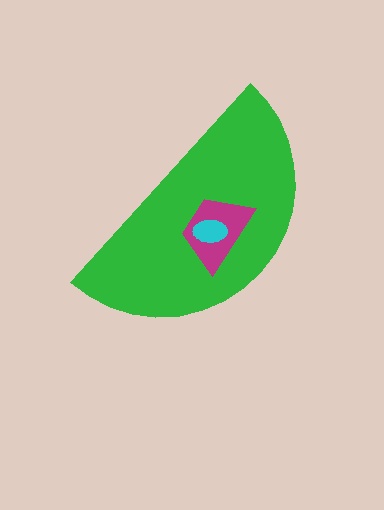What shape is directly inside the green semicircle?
The magenta trapezoid.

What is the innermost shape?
The cyan ellipse.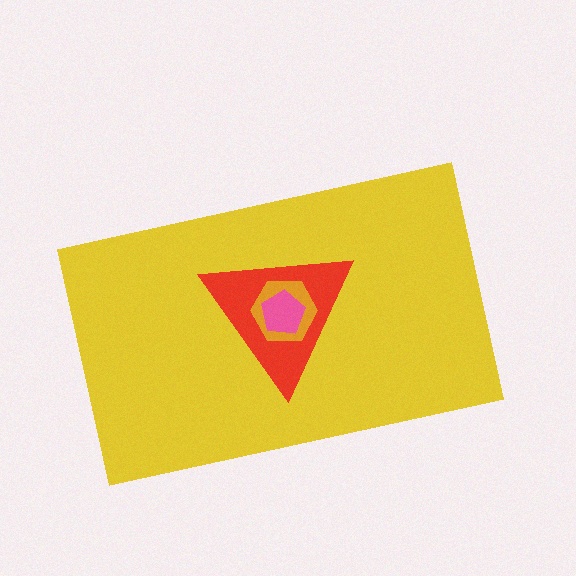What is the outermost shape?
The yellow rectangle.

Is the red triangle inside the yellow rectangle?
Yes.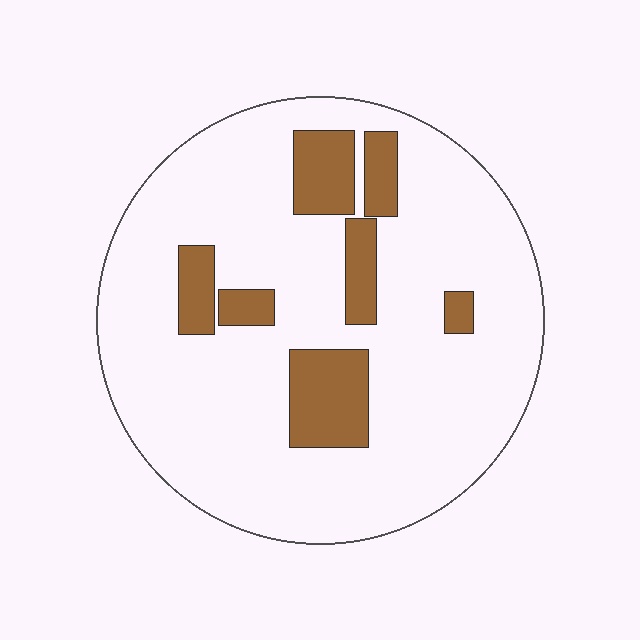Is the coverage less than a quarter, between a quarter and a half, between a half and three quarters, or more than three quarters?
Less than a quarter.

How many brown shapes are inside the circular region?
7.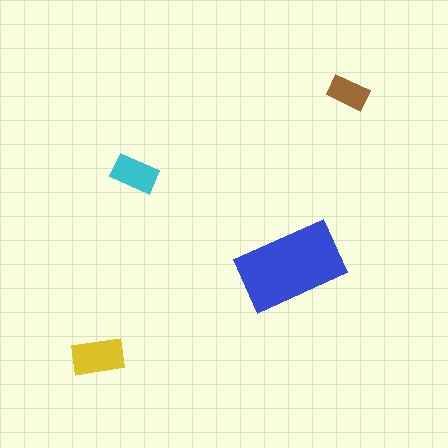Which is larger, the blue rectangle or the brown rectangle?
The blue one.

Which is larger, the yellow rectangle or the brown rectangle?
The yellow one.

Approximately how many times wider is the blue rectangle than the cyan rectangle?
About 2.5 times wider.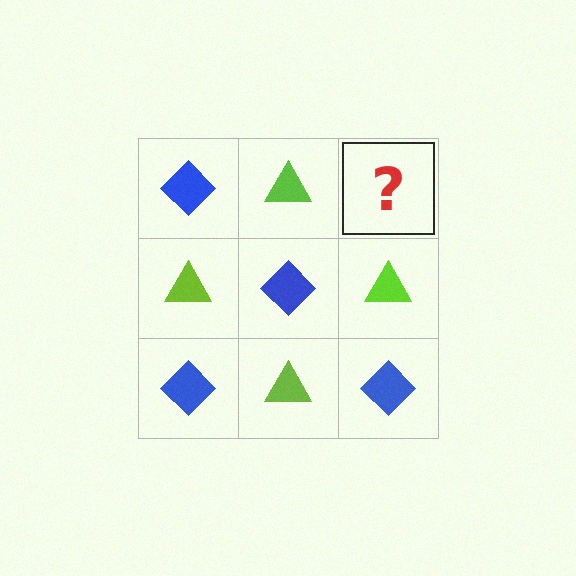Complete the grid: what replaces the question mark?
The question mark should be replaced with a blue diamond.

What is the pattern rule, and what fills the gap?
The rule is that it alternates blue diamond and lime triangle in a checkerboard pattern. The gap should be filled with a blue diamond.